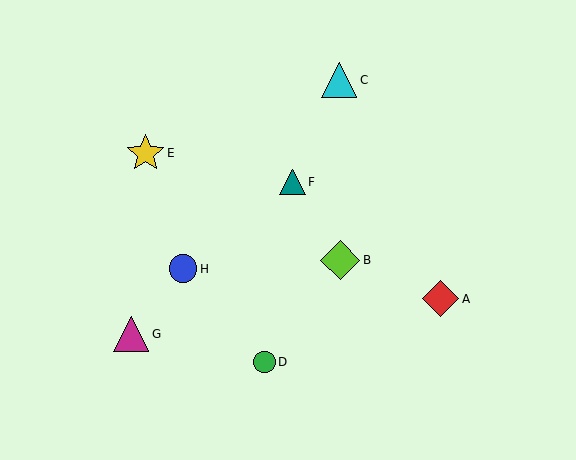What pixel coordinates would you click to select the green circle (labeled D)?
Click at (264, 362) to select the green circle D.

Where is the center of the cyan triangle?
The center of the cyan triangle is at (339, 80).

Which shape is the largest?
The lime diamond (labeled B) is the largest.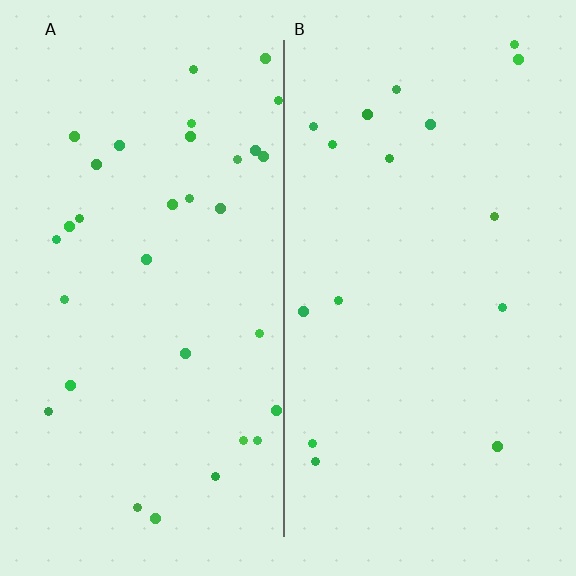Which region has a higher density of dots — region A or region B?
A (the left).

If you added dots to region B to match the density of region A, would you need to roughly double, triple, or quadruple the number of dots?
Approximately double.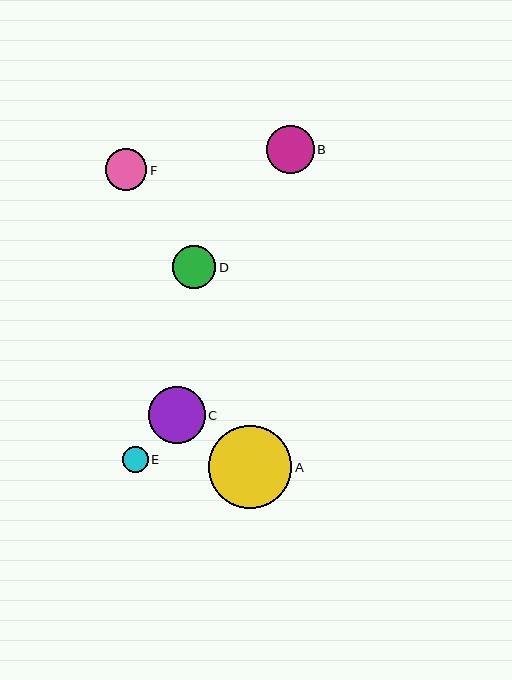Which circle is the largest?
Circle A is the largest with a size of approximately 84 pixels.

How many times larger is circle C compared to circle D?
Circle C is approximately 1.3 times the size of circle D.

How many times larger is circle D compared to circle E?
Circle D is approximately 1.7 times the size of circle E.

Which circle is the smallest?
Circle E is the smallest with a size of approximately 26 pixels.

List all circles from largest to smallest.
From largest to smallest: A, C, B, D, F, E.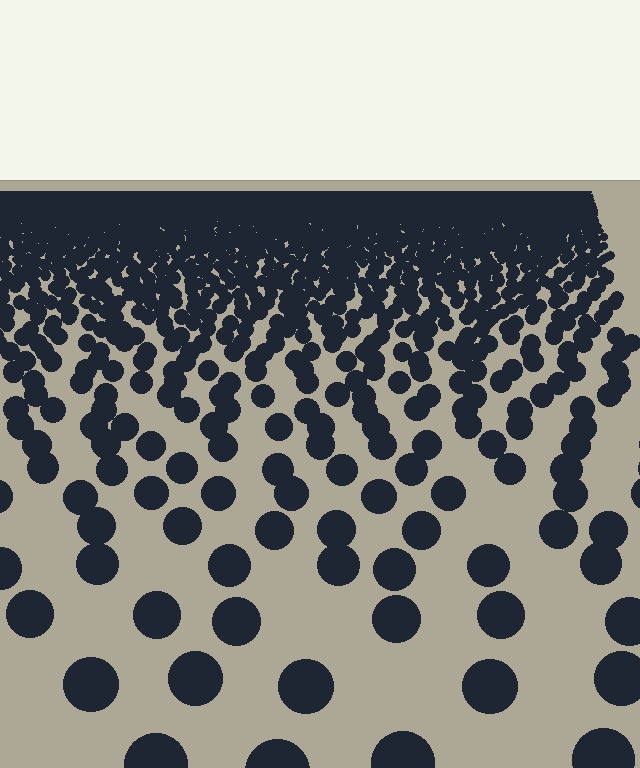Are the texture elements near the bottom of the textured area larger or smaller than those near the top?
Larger. Near the bottom, elements are closer to the viewer and appear at a bigger on-screen size.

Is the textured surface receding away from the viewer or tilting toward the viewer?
The surface is receding away from the viewer. Texture elements get smaller and denser toward the top.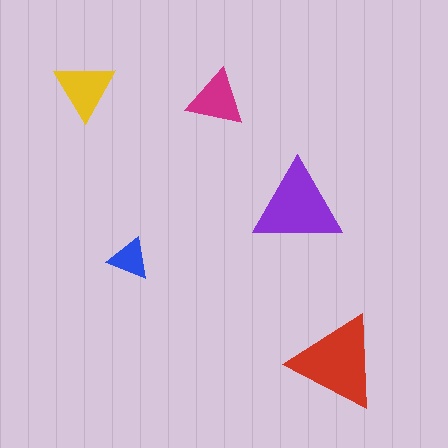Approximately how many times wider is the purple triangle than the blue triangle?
About 2 times wider.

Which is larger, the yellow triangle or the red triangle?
The red one.